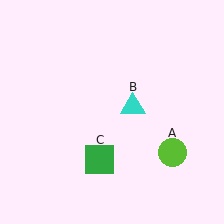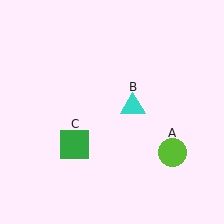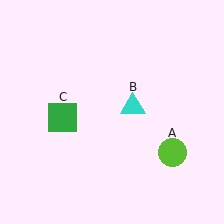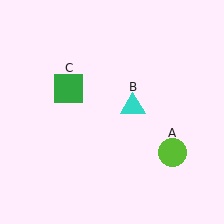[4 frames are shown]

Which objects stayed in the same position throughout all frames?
Lime circle (object A) and cyan triangle (object B) remained stationary.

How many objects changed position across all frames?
1 object changed position: green square (object C).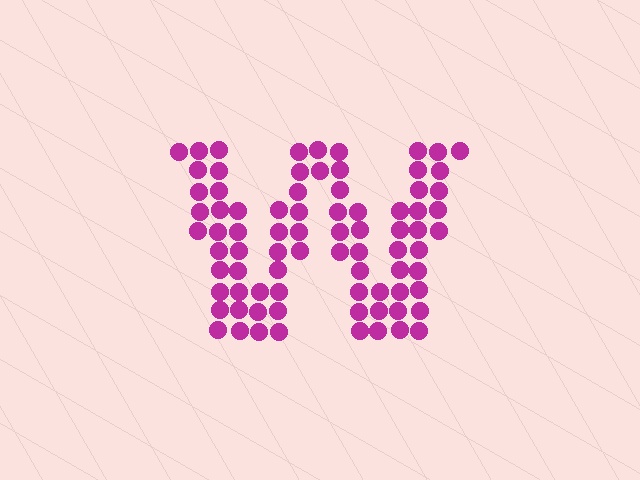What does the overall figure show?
The overall figure shows the letter W.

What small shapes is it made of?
It is made of small circles.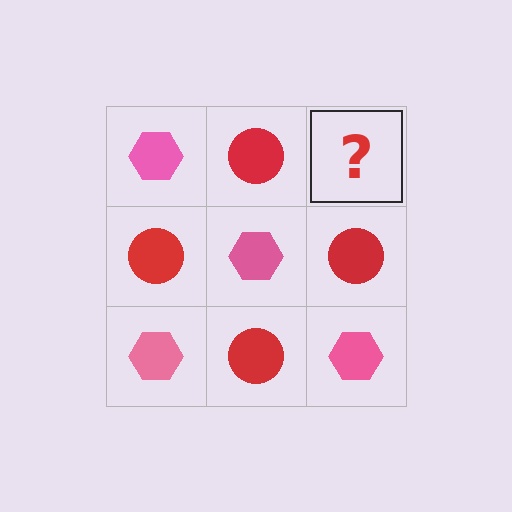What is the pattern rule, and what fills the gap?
The rule is that it alternates pink hexagon and red circle in a checkerboard pattern. The gap should be filled with a pink hexagon.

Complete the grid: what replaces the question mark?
The question mark should be replaced with a pink hexagon.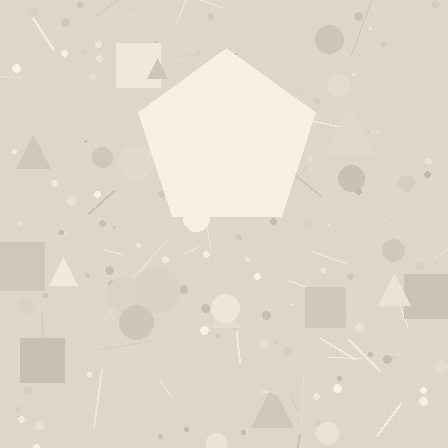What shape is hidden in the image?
A pentagon is hidden in the image.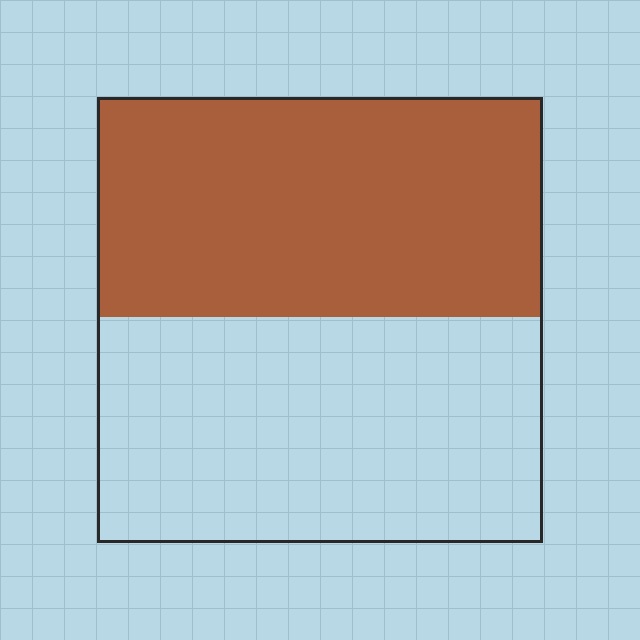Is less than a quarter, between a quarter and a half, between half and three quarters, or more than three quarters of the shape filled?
Between a quarter and a half.